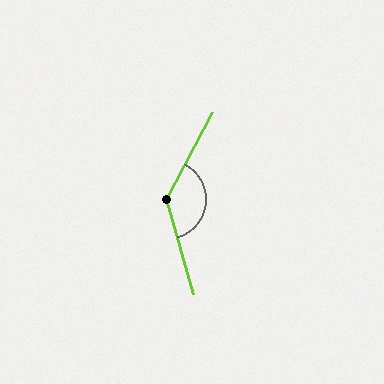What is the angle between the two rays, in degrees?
Approximately 136 degrees.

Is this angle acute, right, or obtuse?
It is obtuse.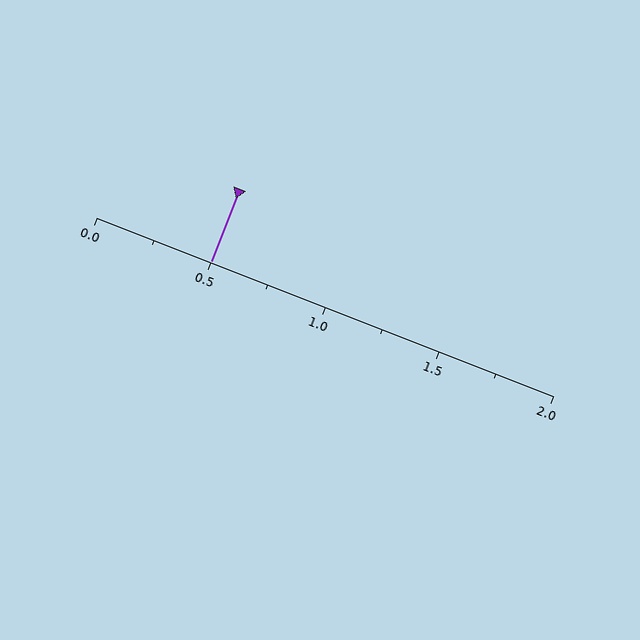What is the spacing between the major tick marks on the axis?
The major ticks are spaced 0.5 apart.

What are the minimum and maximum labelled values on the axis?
The axis runs from 0.0 to 2.0.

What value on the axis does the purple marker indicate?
The marker indicates approximately 0.5.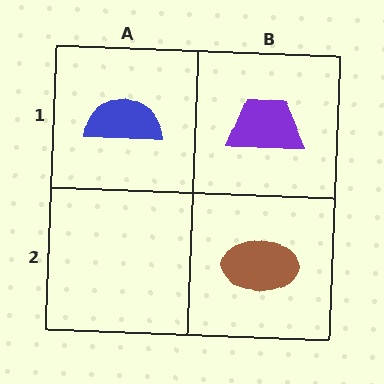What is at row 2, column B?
A brown ellipse.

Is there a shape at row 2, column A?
No, that cell is empty.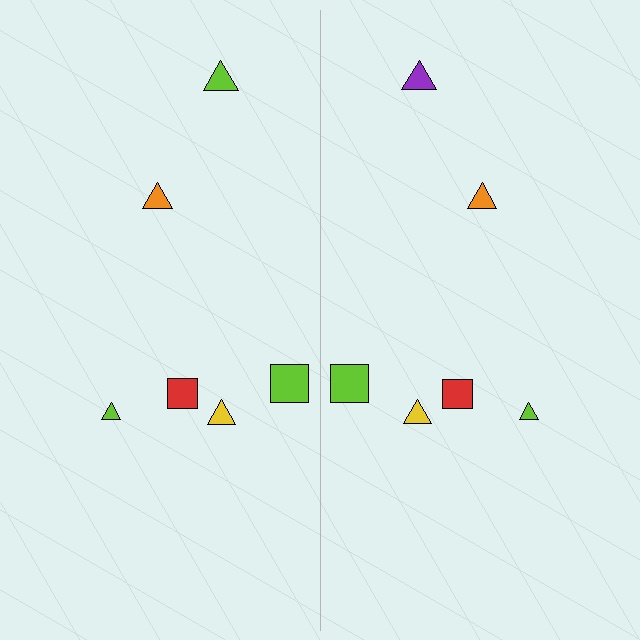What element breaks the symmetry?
The purple triangle on the right side breaks the symmetry — its mirror counterpart is lime.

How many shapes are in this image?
There are 12 shapes in this image.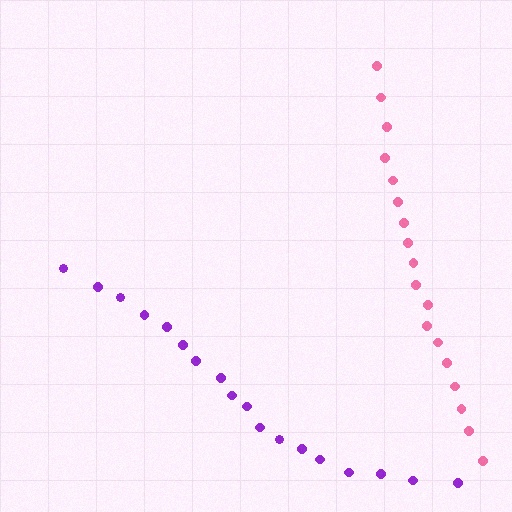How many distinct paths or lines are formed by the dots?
There are 2 distinct paths.